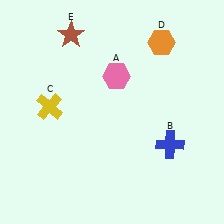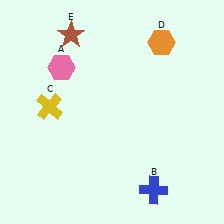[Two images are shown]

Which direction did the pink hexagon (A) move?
The pink hexagon (A) moved left.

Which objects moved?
The objects that moved are: the pink hexagon (A), the blue cross (B).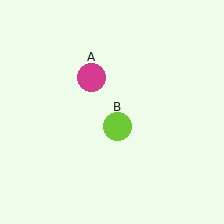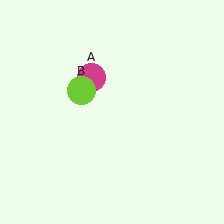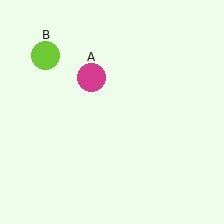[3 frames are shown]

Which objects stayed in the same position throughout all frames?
Magenta circle (object A) remained stationary.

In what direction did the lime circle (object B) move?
The lime circle (object B) moved up and to the left.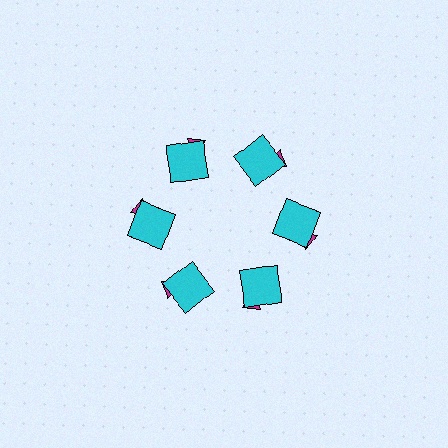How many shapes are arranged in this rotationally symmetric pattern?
There are 12 shapes, arranged in 6 groups of 2.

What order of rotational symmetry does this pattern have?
This pattern has 6-fold rotational symmetry.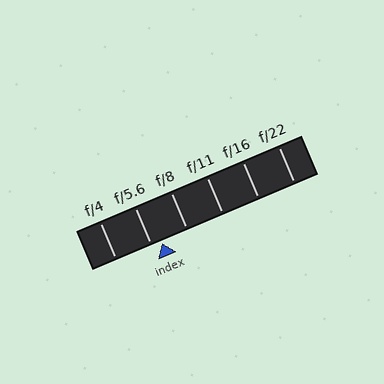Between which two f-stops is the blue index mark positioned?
The index mark is between f/5.6 and f/8.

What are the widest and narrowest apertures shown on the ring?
The widest aperture shown is f/4 and the narrowest is f/22.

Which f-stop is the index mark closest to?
The index mark is closest to f/5.6.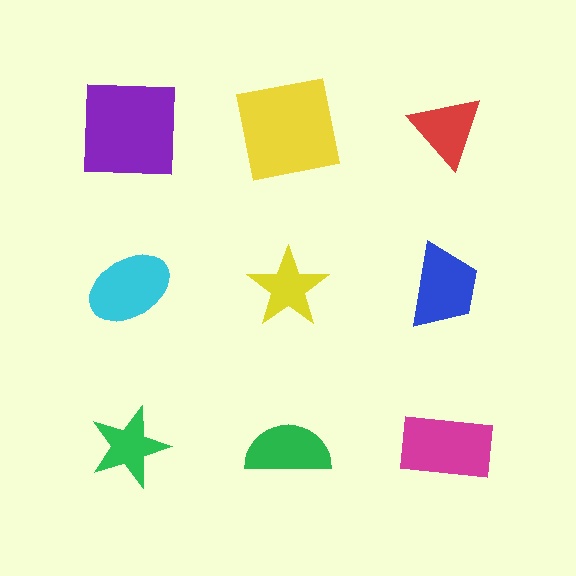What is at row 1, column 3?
A red triangle.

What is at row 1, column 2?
A yellow square.